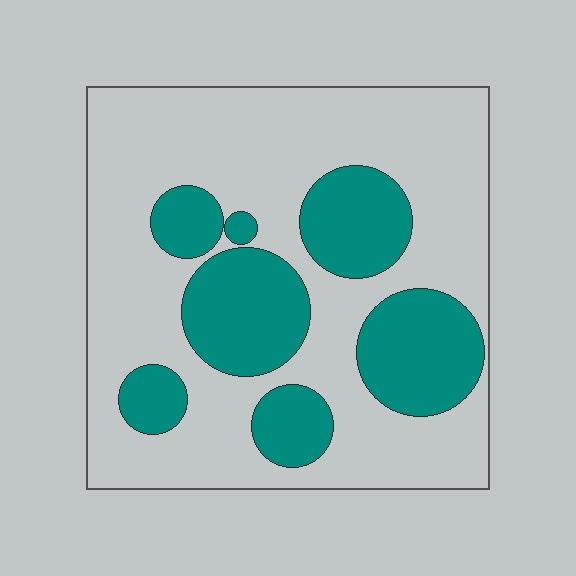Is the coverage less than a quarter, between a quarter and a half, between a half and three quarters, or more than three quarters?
Between a quarter and a half.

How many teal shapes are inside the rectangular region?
7.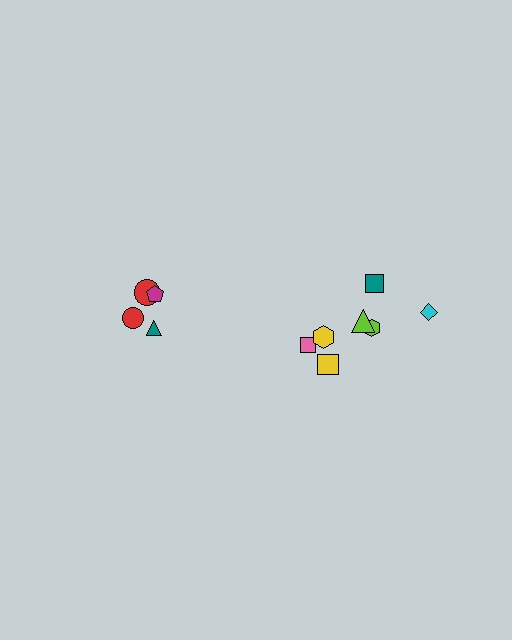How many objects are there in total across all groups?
There are 11 objects.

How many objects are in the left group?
There are 4 objects.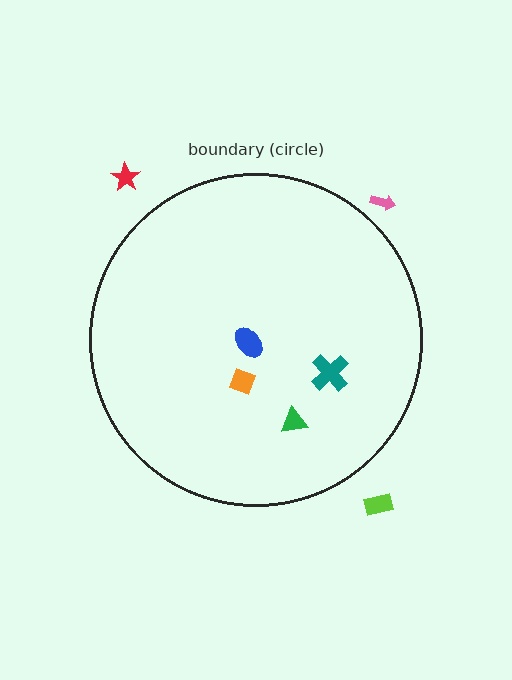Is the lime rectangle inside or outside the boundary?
Outside.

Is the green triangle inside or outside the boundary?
Inside.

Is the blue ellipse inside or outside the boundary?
Inside.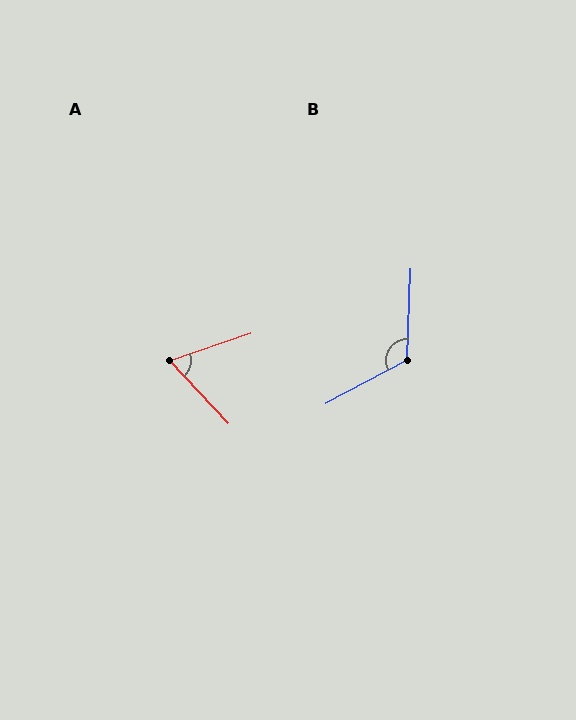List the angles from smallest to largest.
A (65°), B (120°).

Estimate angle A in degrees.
Approximately 65 degrees.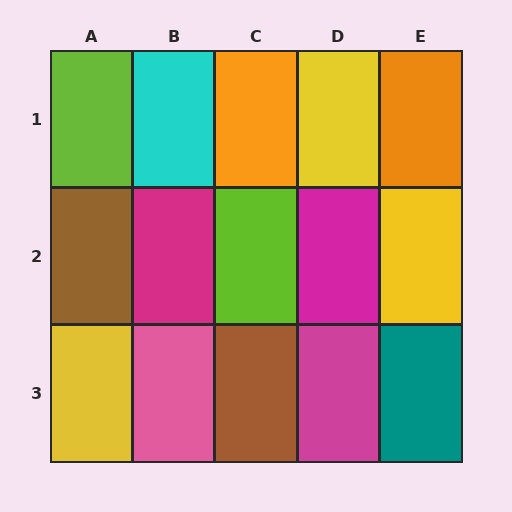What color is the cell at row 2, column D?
Magenta.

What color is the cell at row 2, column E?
Yellow.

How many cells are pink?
1 cell is pink.